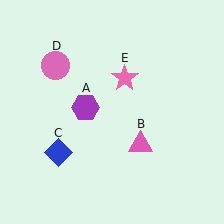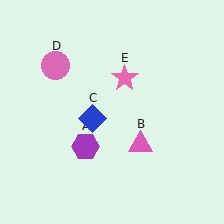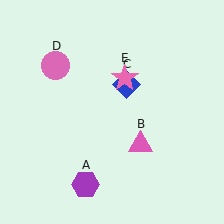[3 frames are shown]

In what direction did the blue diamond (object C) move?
The blue diamond (object C) moved up and to the right.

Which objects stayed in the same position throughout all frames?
Pink triangle (object B) and pink circle (object D) and pink star (object E) remained stationary.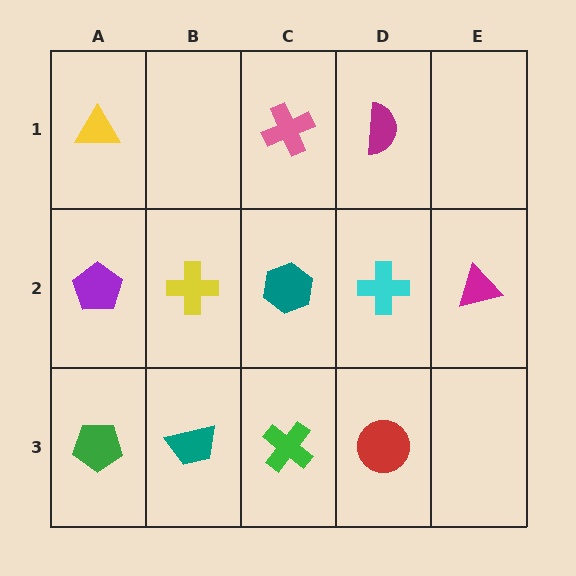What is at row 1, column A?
A yellow triangle.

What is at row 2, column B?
A yellow cross.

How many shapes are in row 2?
5 shapes.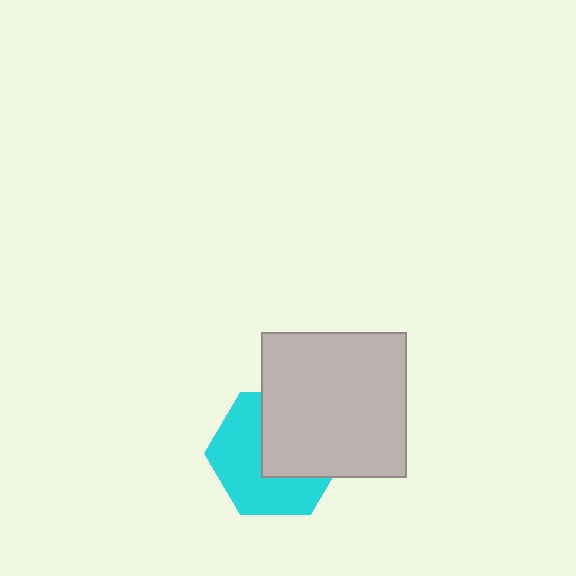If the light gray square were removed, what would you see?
You would see the complete cyan hexagon.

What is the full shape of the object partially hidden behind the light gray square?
The partially hidden object is a cyan hexagon.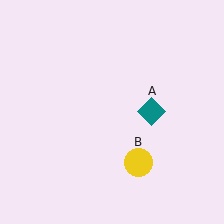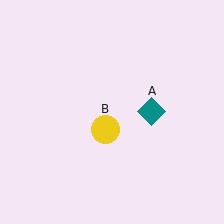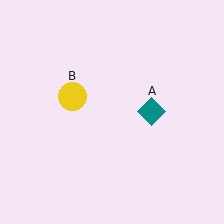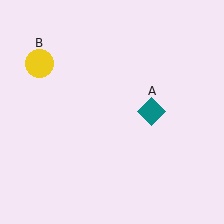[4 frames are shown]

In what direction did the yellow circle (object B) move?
The yellow circle (object B) moved up and to the left.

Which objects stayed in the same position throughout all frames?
Teal diamond (object A) remained stationary.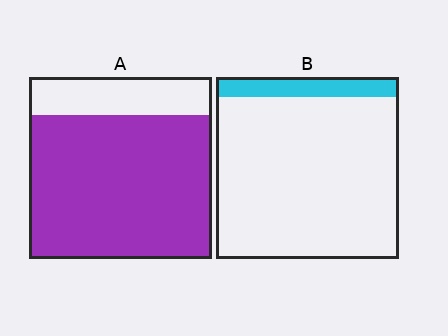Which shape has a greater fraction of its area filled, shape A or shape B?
Shape A.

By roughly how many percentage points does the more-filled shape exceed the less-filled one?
By roughly 70 percentage points (A over B).